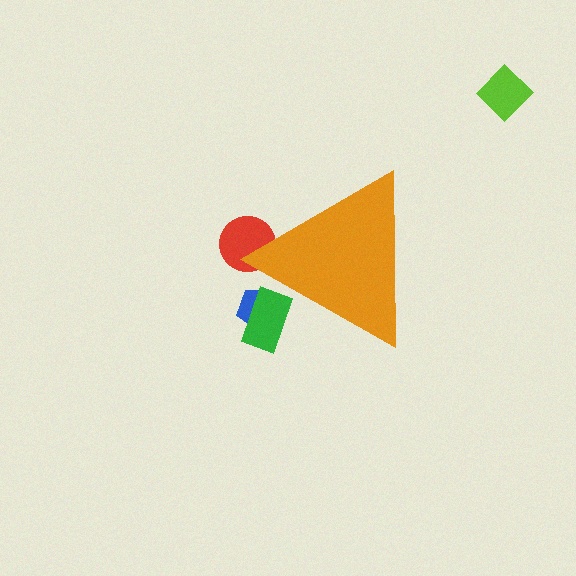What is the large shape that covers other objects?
An orange triangle.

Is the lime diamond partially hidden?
No, the lime diamond is fully visible.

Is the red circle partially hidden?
Yes, the red circle is partially hidden behind the orange triangle.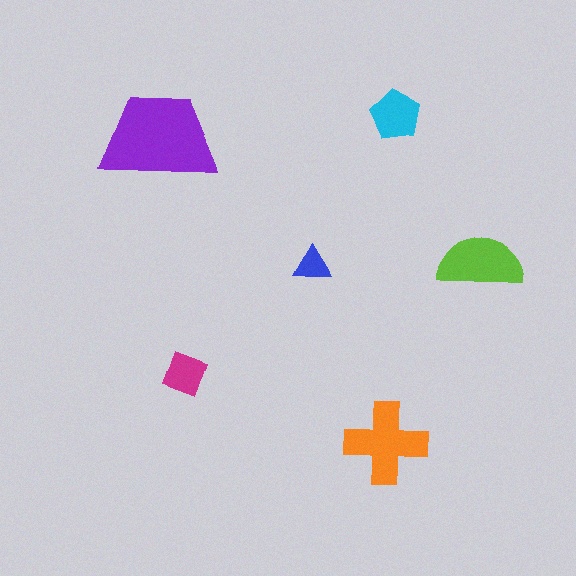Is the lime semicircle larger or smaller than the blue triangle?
Larger.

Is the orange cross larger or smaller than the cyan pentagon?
Larger.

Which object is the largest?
The purple trapezoid.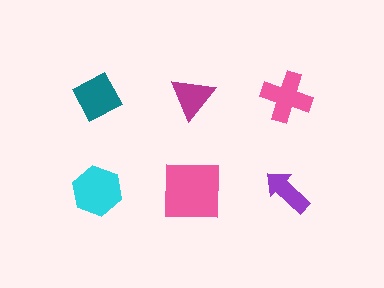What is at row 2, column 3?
A purple arrow.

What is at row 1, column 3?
A pink cross.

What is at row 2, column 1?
A cyan hexagon.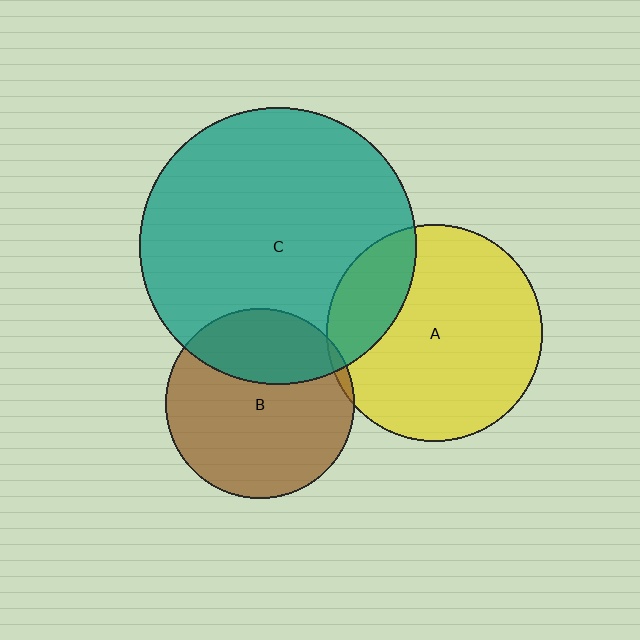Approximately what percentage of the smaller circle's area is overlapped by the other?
Approximately 30%.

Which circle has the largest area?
Circle C (teal).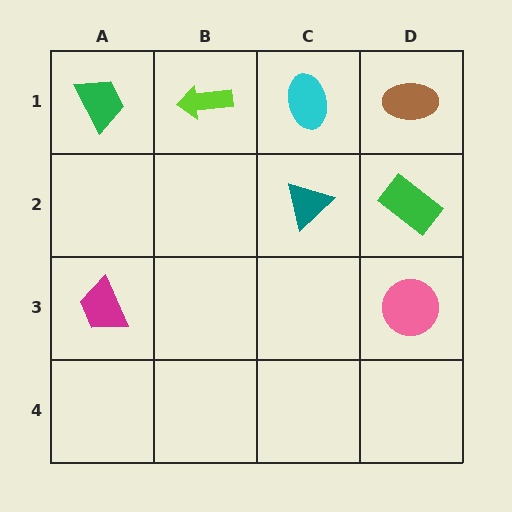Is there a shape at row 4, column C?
No, that cell is empty.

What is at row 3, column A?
A magenta trapezoid.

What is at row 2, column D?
A green rectangle.